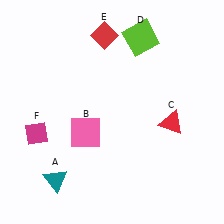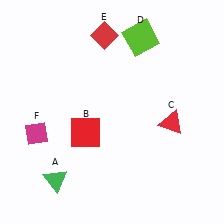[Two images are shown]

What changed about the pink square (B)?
In Image 1, B is pink. In Image 2, it changed to red.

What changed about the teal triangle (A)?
In Image 1, A is teal. In Image 2, it changed to green.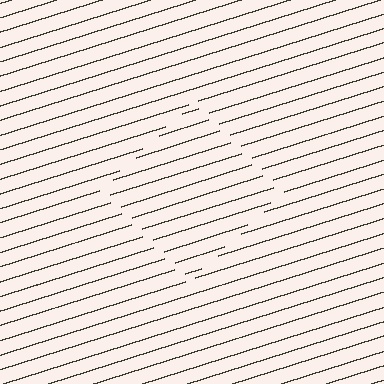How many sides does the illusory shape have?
4 sides — the line-ends trace a square.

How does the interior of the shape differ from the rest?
The interior of the shape contains the same grating, shifted by half a period — the contour is defined by the phase discontinuity where line-ends from the inner and outer gratings abut.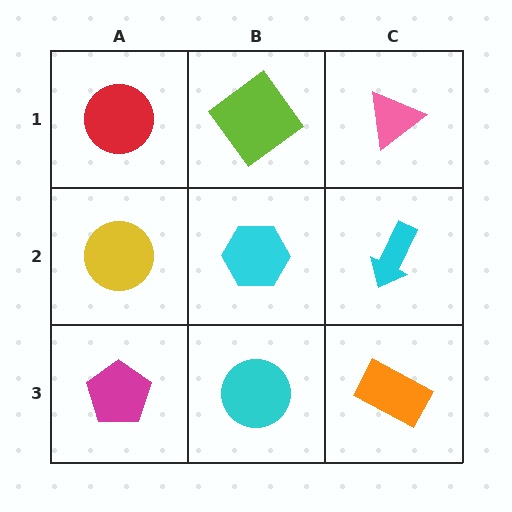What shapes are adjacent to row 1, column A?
A yellow circle (row 2, column A), a lime diamond (row 1, column B).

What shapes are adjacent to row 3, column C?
A cyan arrow (row 2, column C), a cyan circle (row 3, column B).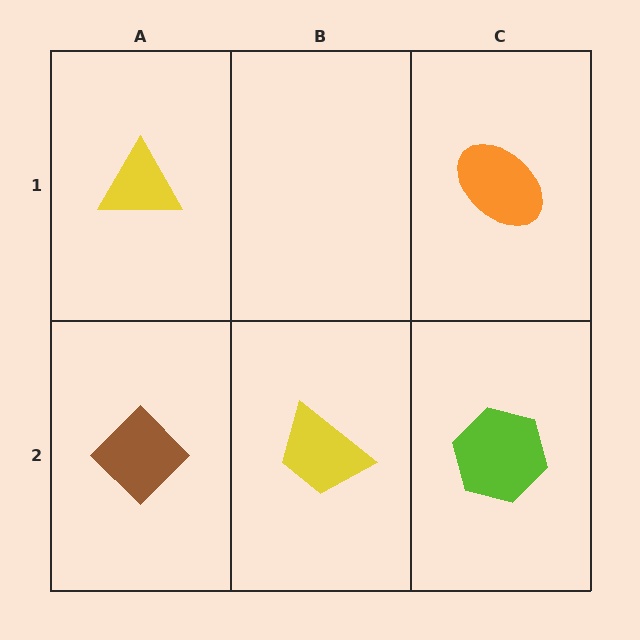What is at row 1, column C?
An orange ellipse.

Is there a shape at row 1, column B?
No, that cell is empty.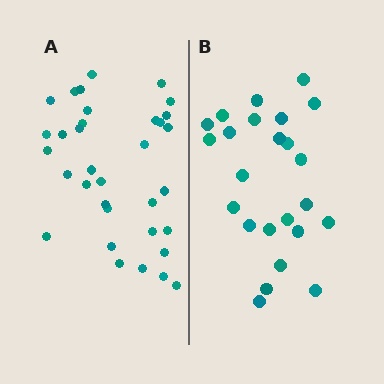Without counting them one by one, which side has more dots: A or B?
Region A (the left region) has more dots.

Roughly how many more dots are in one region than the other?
Region A has roughly 10 or so more dots than region B.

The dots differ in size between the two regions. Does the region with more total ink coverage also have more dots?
No. Region B has more total ink coverage because its dots are larger, but region A actually contains more individual dots. Total area can be misleading — the number of items is what matters here.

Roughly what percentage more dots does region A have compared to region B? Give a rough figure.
About 40% more.